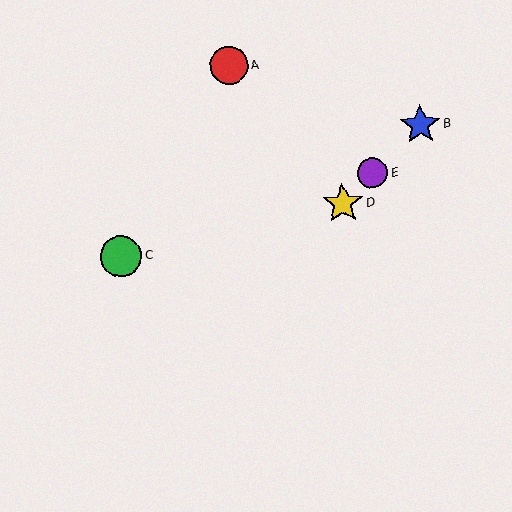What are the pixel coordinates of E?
Object E is at (372, 173).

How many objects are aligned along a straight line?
3 objects (B, D, E) are aligned along a straight line.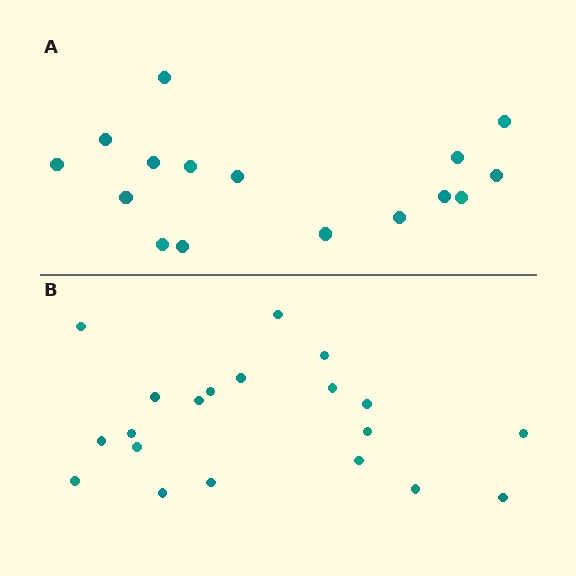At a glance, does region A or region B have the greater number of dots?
Region B (the bottom region) has more dots.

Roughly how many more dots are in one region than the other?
Region B has about 4 more dots than region A.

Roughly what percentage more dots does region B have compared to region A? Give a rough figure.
About 25% more.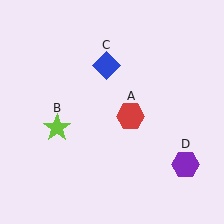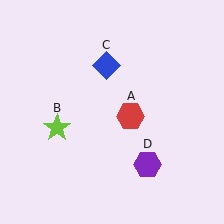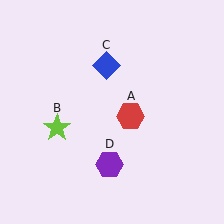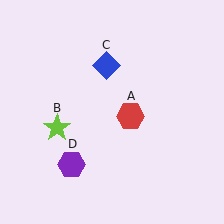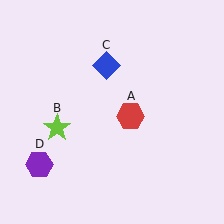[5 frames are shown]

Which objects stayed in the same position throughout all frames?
Red hexagon (object A) and lime star (object B) and blue diamond (object C) remained stationary.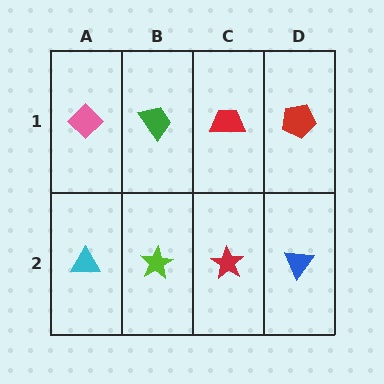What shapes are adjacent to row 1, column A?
A cyan triangle (row 2, column A), a green trapezoid (row 1, column B).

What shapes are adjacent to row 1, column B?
A lime star (row 2, column B), a pink diamond (row 1, column A), a red trapezoid (row 1, column C).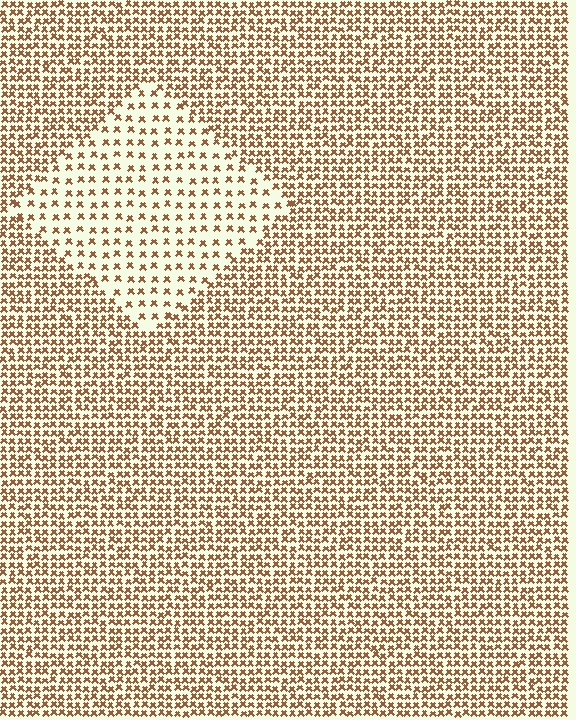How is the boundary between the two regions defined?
The boundary is defined by a change in element density (approximately 2.3x ratio). All elements are the same color, size, and shape.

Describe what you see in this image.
The image contains small brown elements arranged at two different densities. A diamond-shaped region is visible where the elements are less densely packed than the surrounding area.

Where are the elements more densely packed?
The elements are more densely packed outside the diamond boundary.